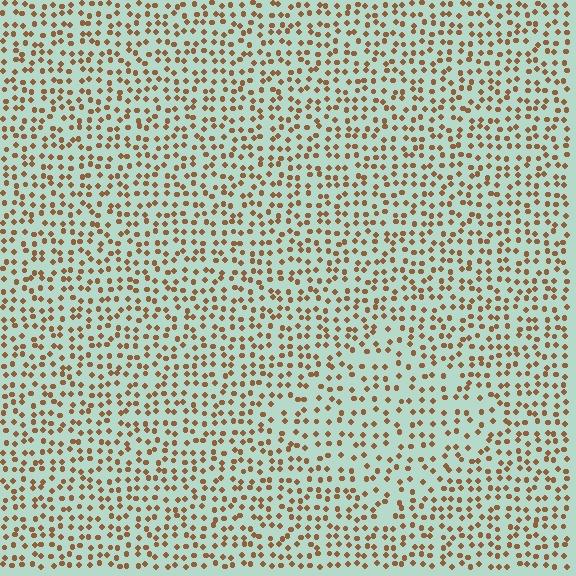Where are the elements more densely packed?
The elements are more densely packed outside the diamond boundary.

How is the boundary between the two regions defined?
The boundary is defined by a change in element density (approximately 1.5x ratio). All elements are the same color, size, and shape.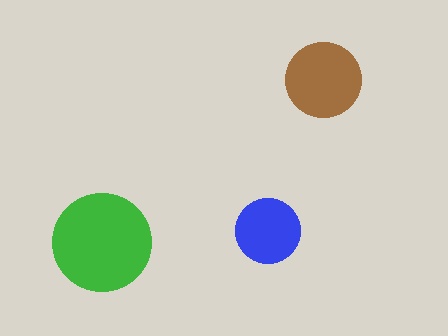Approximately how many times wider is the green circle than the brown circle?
About 1.5 times wider.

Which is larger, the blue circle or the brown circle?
The brown one.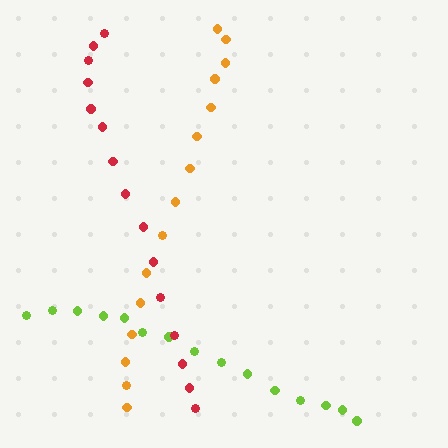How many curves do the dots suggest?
There are 3 distinct paths.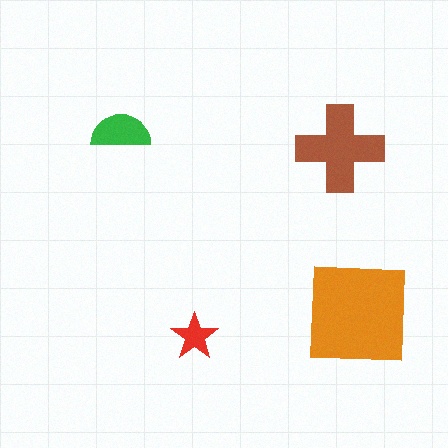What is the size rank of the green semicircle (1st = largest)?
3rd.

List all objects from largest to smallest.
The orange square, the brown cross, the green semicircle, the red star.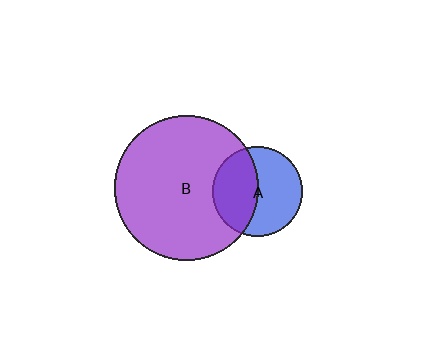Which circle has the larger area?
Circle B (purple).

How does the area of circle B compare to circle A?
Approximately 2.6 times.